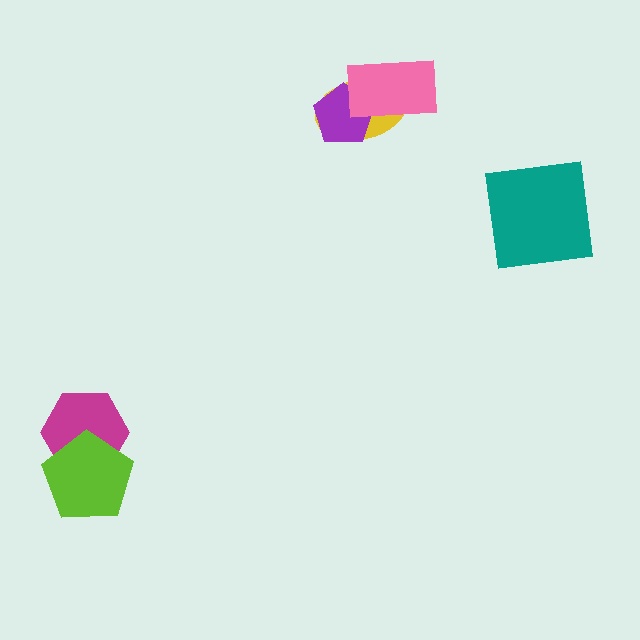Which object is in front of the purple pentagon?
The pink rectangle is in front of the purple pentagon.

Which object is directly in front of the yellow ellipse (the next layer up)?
The purple pentagon is directly in front of the yellow ellipse.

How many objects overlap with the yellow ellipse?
2 objects overlap with the yellow ellipse.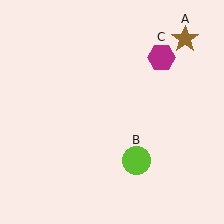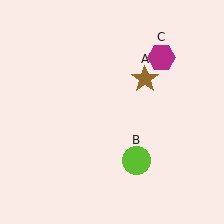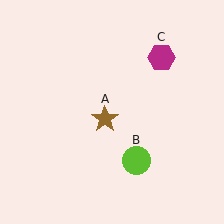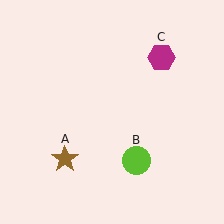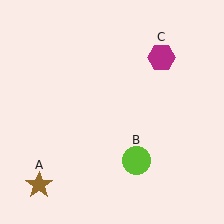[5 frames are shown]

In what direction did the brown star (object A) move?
The brown star (object A) moved down and to the left.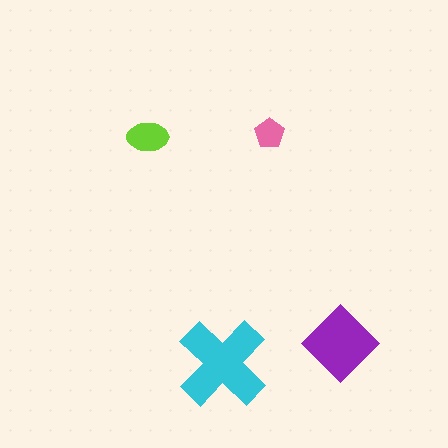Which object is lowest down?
The cyan cross is bottommost.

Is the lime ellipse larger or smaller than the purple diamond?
Smaller.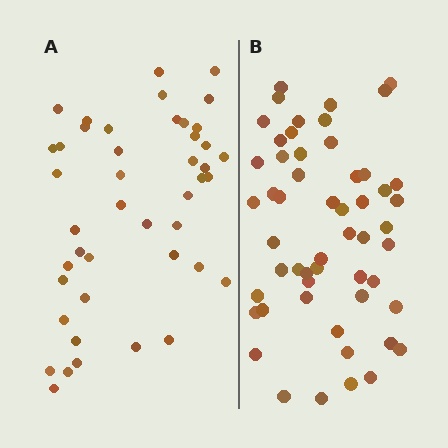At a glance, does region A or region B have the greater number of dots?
Region B (the right region) has more dots.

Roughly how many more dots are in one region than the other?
Region B has roughly 10 or so more dots than region A.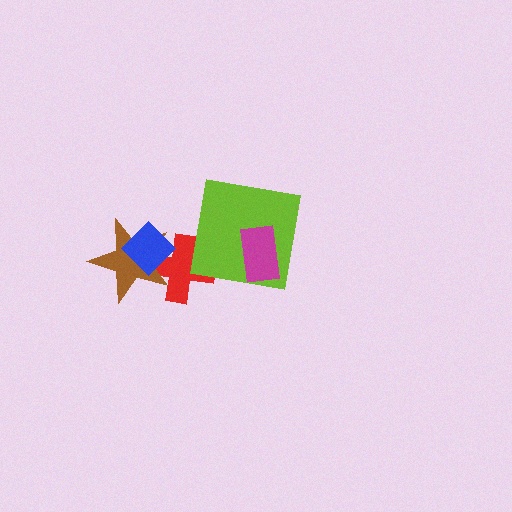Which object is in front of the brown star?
The blue diamond is in front of the brown star.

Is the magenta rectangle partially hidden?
No, no other shape covers it.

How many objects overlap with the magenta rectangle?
1 object overlaps with the magenta rectangle.